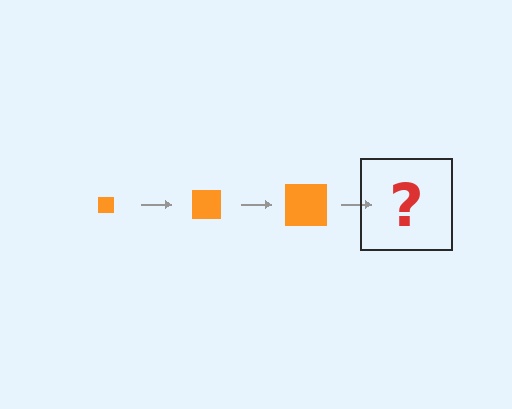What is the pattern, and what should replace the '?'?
The pattern is that the square gets progressively larger each step. The '?' should be an orange square, larger than the previous one.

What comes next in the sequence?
The next element should be an orange square, larger than the previous one.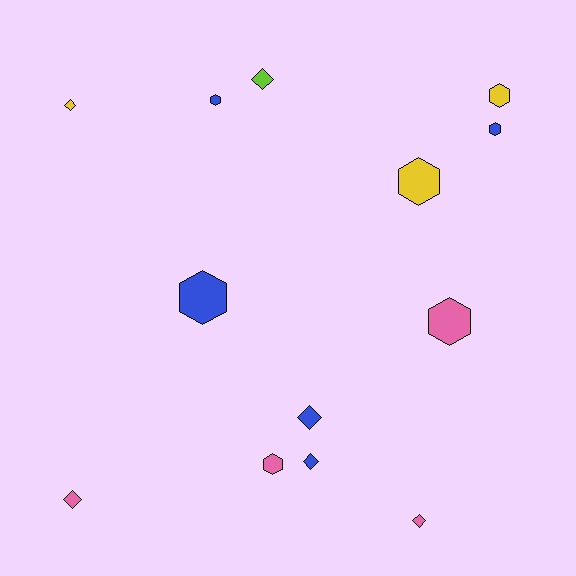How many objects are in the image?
There are 13 objects.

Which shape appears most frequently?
Hexagon, with 7 objects.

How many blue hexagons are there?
There are 3 blue hexagons.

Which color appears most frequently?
Blue, with 5 objects.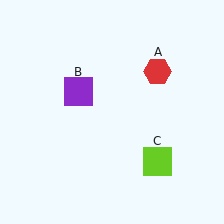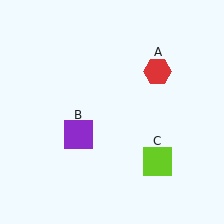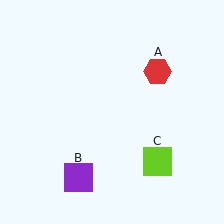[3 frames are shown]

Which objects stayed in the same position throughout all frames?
Red hexagon (object A) and lime square (object C) remained stationary.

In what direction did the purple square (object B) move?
The purple square (object B) moved down.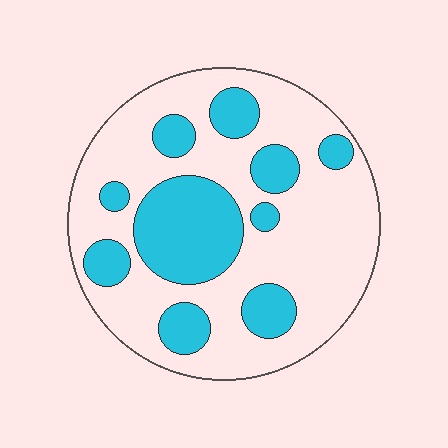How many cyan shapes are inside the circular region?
10.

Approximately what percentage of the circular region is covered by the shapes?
Approximately 30%.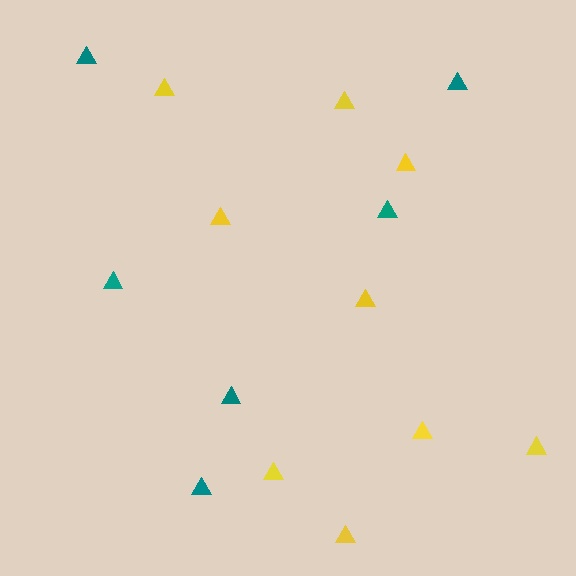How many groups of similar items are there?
There are 2 groups: one group of yellow triangles (9) and one group of teal triangles (6).